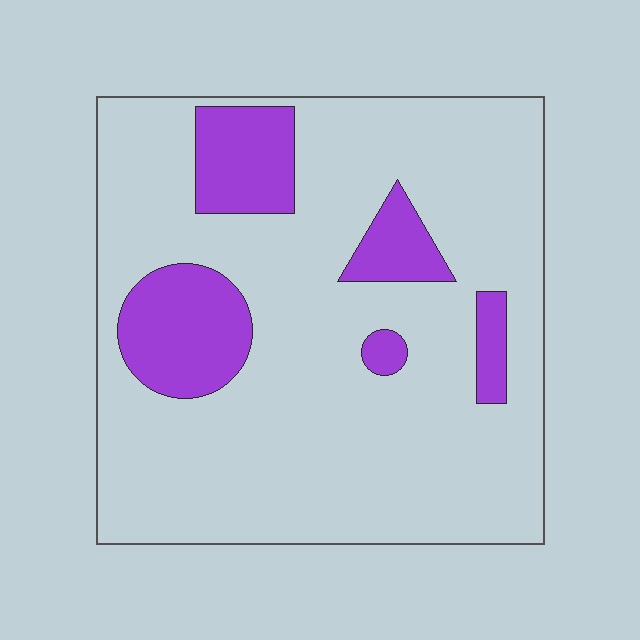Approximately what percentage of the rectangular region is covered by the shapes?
Approximately 20%.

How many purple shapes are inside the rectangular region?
5.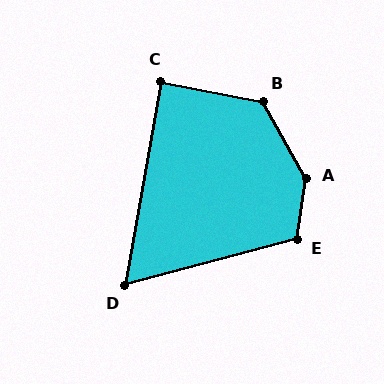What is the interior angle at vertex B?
Approximately 130 degrees (obtuse).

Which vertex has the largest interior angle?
A, at approximately 142 degrees.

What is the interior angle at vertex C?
Approximately 89 degrees (approximately right).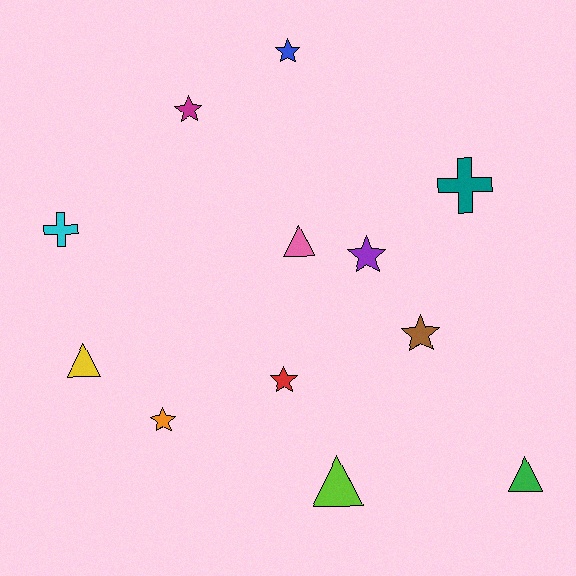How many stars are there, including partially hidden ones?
There are 6 stars.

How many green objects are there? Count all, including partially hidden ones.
There is 1 green object.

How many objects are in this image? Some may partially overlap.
There are 12 objects.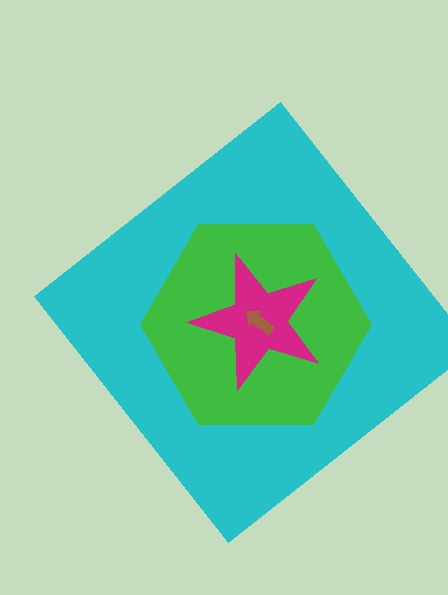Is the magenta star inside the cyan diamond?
Yes.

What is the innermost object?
The brown arrow.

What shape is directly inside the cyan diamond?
The green hexagon.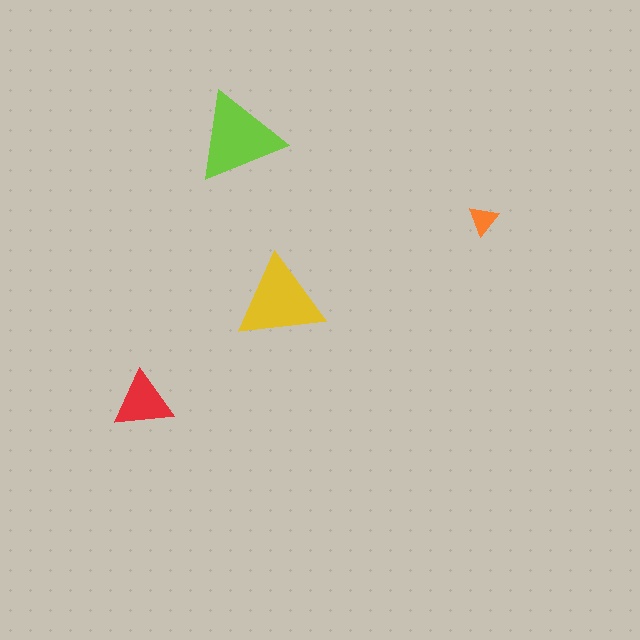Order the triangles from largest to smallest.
the lime one, the yellow one, the red one, the orange one.